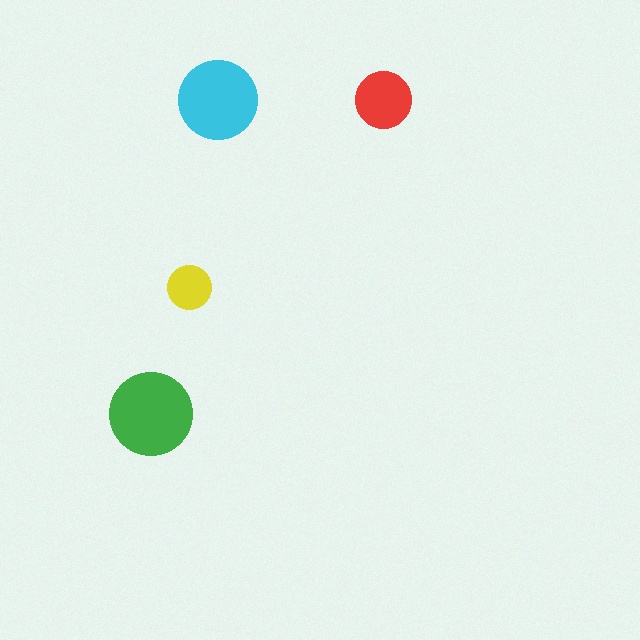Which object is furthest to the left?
The green circle is leftmost.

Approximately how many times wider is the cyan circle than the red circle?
About 1.5 times wider.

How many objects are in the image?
There are 4 objects in the image.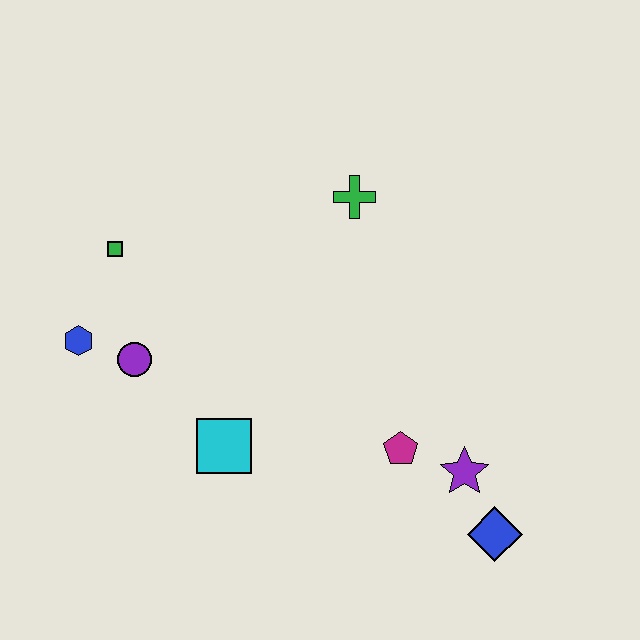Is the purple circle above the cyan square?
Yes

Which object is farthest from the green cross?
The blue diamond is farthest from the green cross.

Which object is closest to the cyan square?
The purple circle is closest to the cyan square.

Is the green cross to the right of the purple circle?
Yes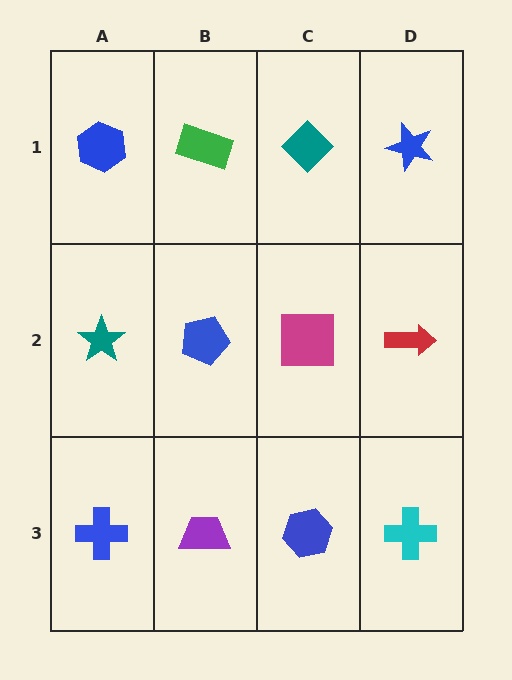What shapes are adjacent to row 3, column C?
A magenta square (row 2, column C), a purple trapezoid (row 3, column B), a cyan cross (row 3, column D).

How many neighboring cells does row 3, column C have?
3.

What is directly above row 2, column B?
A green rectangle.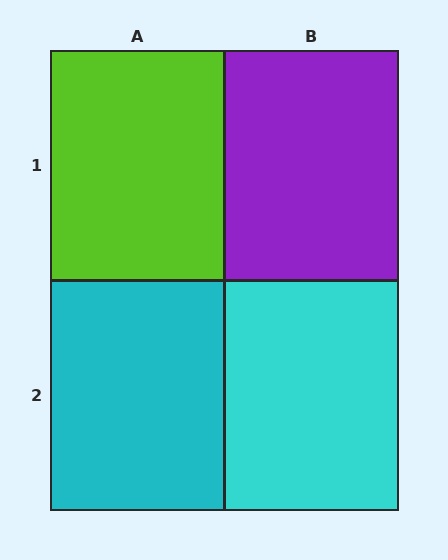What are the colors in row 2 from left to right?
Cyan, cyan.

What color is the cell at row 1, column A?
Lime.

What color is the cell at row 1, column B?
Purple.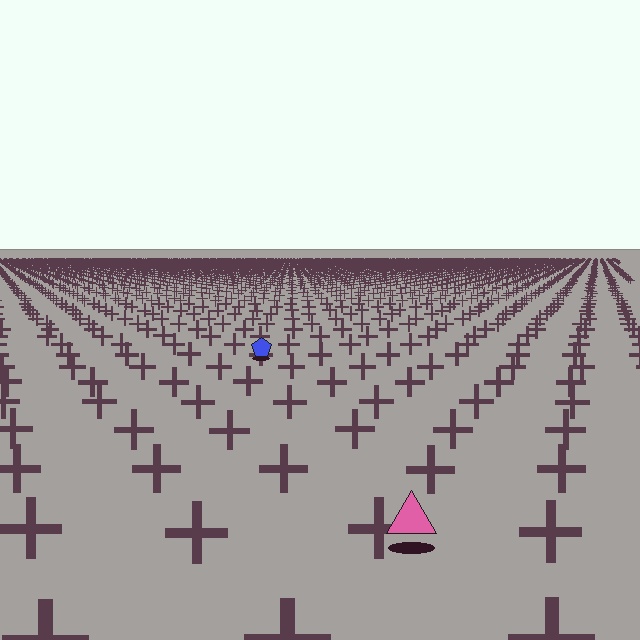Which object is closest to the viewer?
The pink triangle is closest. The texture marks near it are larger and more spread out.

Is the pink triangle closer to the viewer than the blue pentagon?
Yes. The pink triangle is closer — you can tell from the texture gradient: the ground texture is coarser near it.